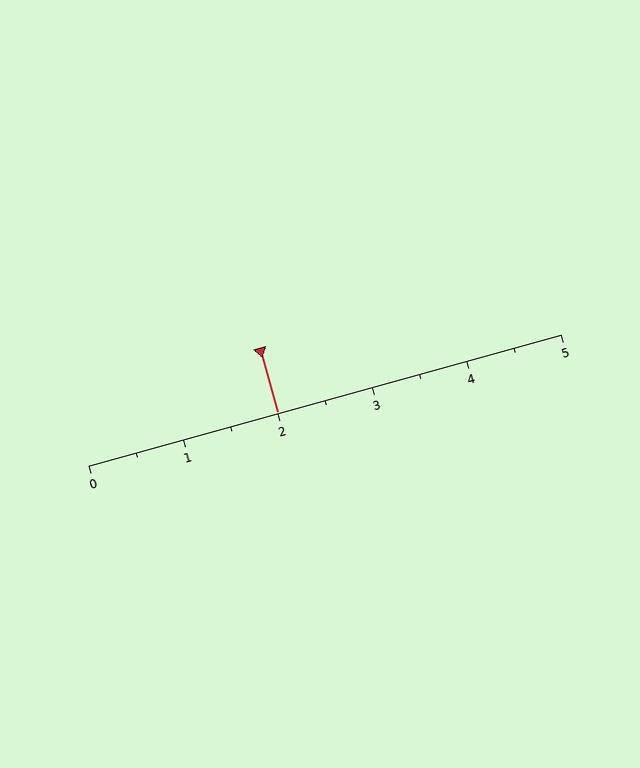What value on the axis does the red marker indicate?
The marker indicates approximately 2.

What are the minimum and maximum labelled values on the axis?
The axis runs from 0 to 5.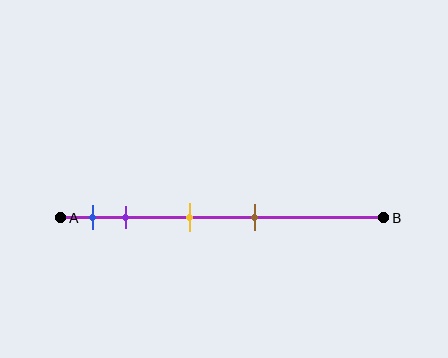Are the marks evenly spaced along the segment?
No, the marks are not evenly spaced.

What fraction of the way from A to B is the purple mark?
The purple mark is approximately 20% (0.2) of the way from A to B.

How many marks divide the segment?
There are 4 marks dividing the segment.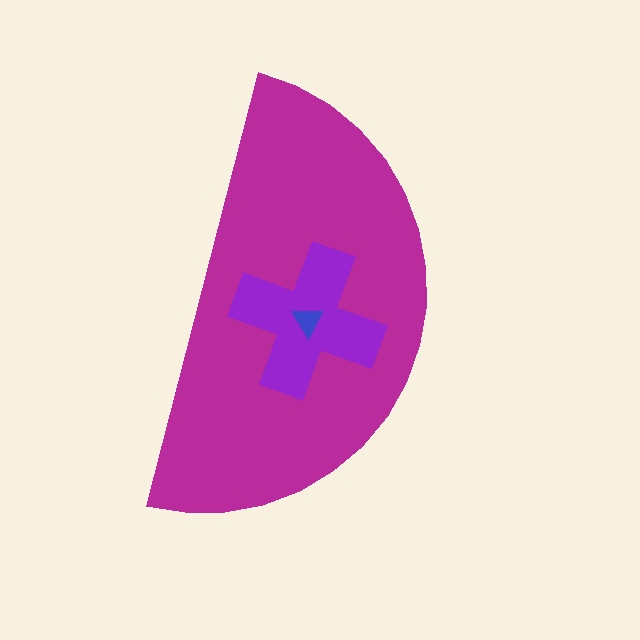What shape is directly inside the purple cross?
The blue triangle.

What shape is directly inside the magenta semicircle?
The purple cross.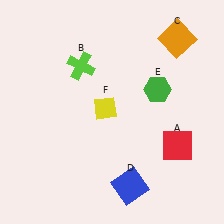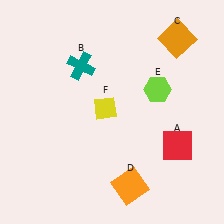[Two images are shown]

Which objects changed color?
B changed from lime to teal. D changed from blue to orange. E changed from green to lime.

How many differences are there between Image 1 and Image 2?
There are 3 differences between the two images.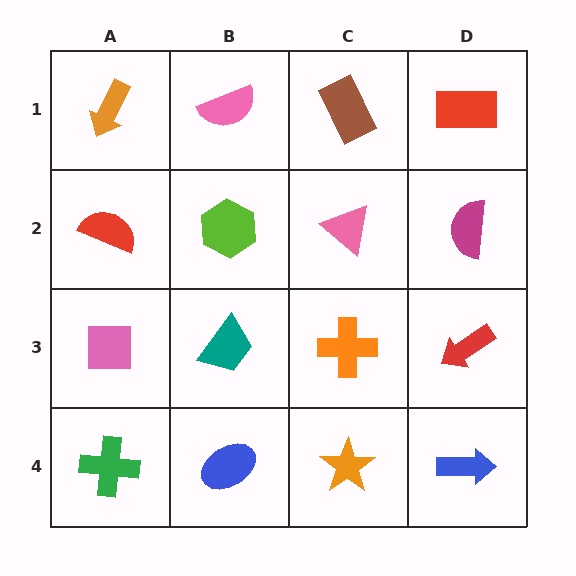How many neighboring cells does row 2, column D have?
3.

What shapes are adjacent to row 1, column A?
A red semicircle (row 2, column A), a pink semicircle (row 1, column B).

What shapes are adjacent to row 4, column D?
A red arrow (row 3, column D), an orange star (row 4, column C).